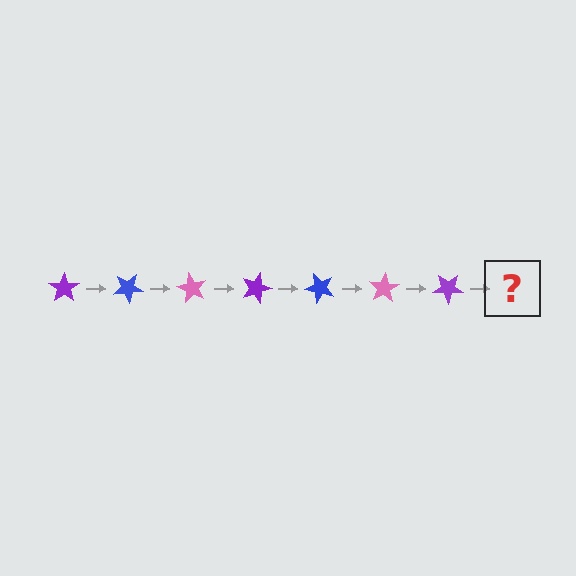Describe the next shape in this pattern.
It should be a blue star, rotated 210 degrees from the start.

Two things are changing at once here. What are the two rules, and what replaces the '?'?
The two rules are that it rotates 30 degrees each step and the color cycles through purple, blue, and pink. The '?' should be a blue star, rotated 210 degrees from the start.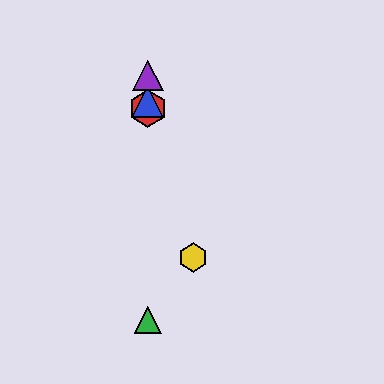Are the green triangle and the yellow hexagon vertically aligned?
No, the green triangle is at x≈148 and the yellow hexagon is at x≈193.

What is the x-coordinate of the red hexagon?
The red hexagon is at x≈148.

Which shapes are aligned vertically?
The red hexagon, the blue triangle, the green triangle, the purple triangle are aligned vertically.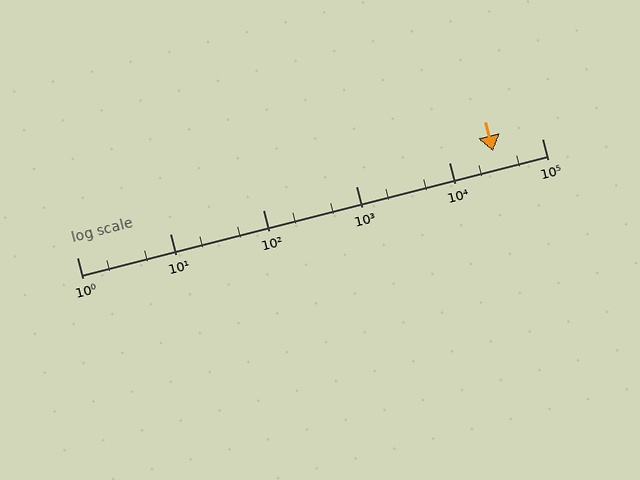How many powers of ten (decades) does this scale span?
The scale spans 5 decades, from 1 to 100000.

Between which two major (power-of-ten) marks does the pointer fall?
The pointer is between 10000 and 100000.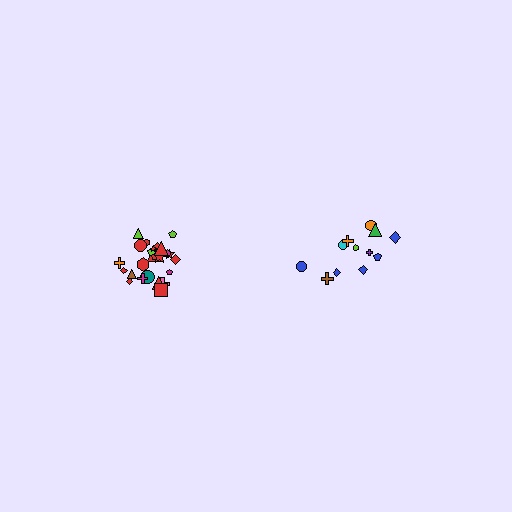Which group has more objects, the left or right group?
The left group.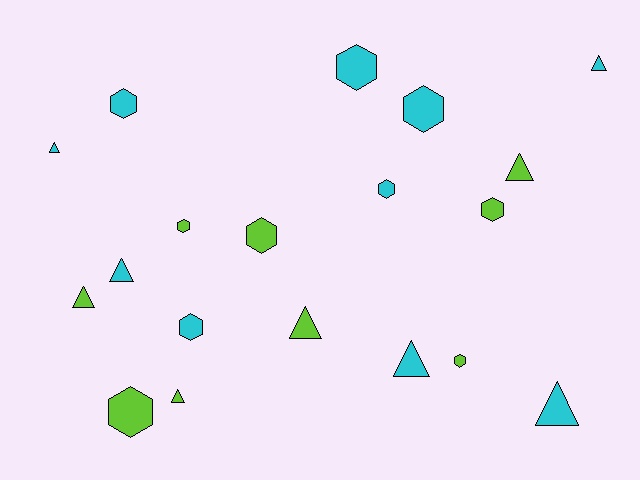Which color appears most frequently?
Cyan, with 10 objects.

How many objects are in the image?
There are 19 objects.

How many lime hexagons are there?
There are 5 lime hexagons.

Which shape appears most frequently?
Hexagon, with 10 objects.